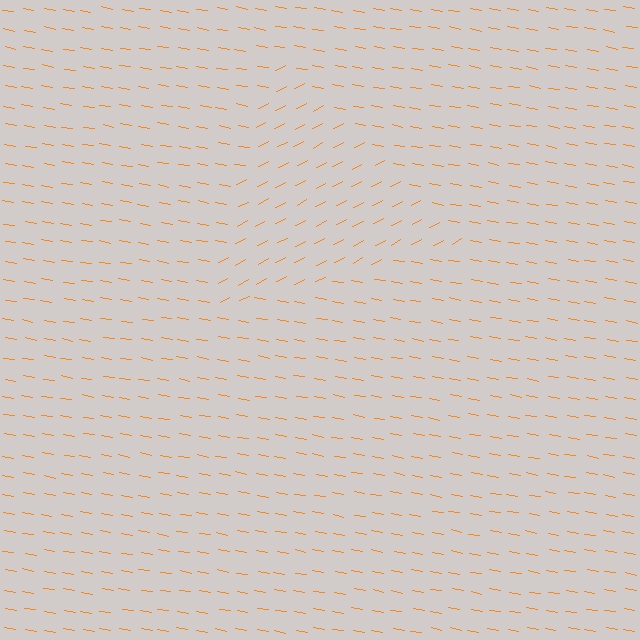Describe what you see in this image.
The image is filled with small orange line segments. A triangle region in the image has lines oriented differently from the surrounding lines, creating a visible texture boundary.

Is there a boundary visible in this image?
Yes, there is a texture boundary formed by a change in line orientation.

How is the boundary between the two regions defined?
The boundary is defined purely by a change in line orientation (approximately 37 degrees difference). All lines are the same color and thickness.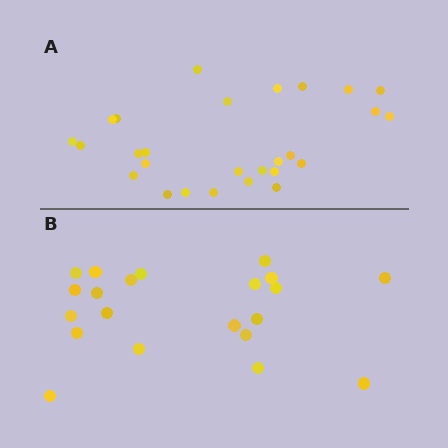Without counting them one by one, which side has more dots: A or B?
Region A (the top region) has more dots.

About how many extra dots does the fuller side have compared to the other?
Region A has about 6 more dots than region B.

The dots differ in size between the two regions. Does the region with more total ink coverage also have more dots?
No. Region B has more total ink coverage because its dots are larger, but region A actually contains more individual dots. Total area can be misleading — the number of items is what matters here.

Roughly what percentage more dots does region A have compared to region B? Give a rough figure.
About 30% more.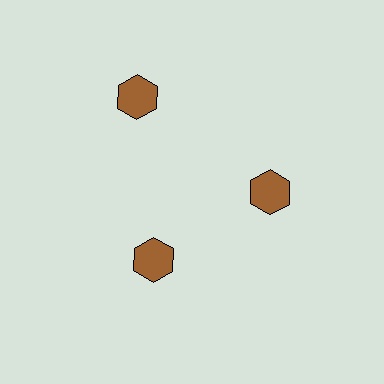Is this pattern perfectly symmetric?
No. The 3 brown hexagons are arranged in a ring, but one element near the 11 o'clock position is pushed outward from the center, breaking the 3-fold rotational symmetry.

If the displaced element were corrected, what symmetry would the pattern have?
It would have 3-fold rotational symmetry — the pattern would map onto itself every 120 degrees.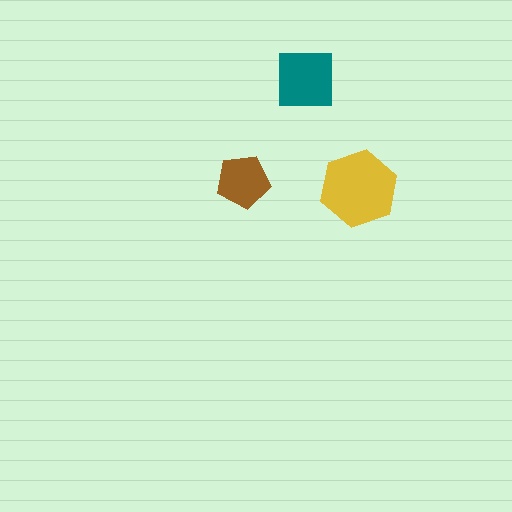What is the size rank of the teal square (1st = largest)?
2nd.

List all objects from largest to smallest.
The yellow hexagon, the teal square, the brown pentagon.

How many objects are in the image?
There are 3 objects in the image.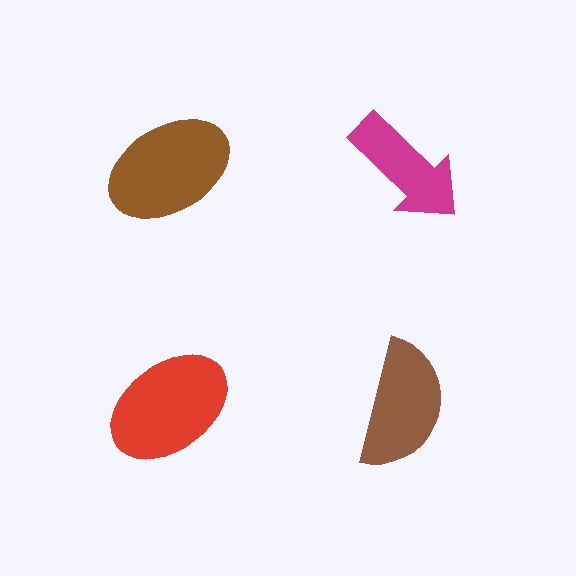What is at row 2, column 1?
A red ellipse.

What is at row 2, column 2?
A brown semicircle.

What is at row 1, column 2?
A magenta arrow.